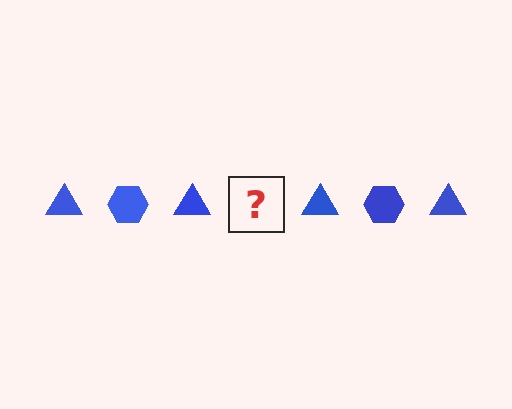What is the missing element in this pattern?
The missing element is a blue hexagon.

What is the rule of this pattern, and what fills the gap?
The rule is that the pattern cycles through triangle, hexagon shapes in blue. The gap should be filled with a blue hexagon.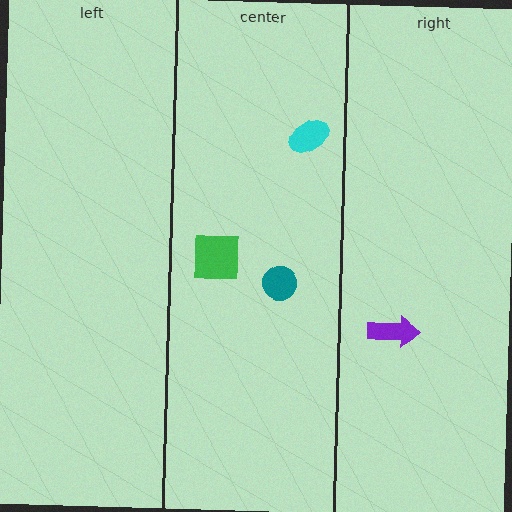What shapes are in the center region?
The teal circle, the cyan ellipse, the green square.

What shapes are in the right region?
The purple arrow.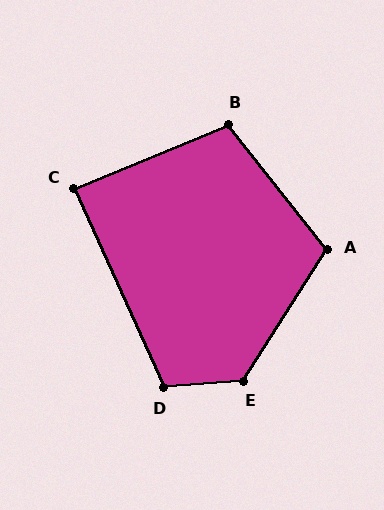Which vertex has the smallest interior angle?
C, at approximately 88 degrees.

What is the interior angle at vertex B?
Approximately 106 degrees (obtuse).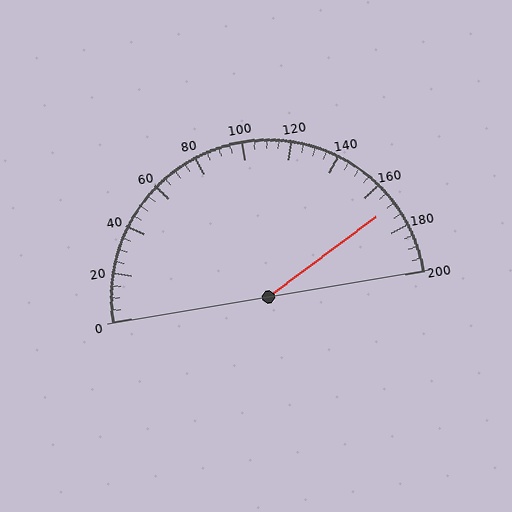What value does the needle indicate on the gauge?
The needle indicates approximately 170.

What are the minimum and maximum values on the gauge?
The gauge ranges from 0 to 200.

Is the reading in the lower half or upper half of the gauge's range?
The reading is in the upper half of the range (0 to 200).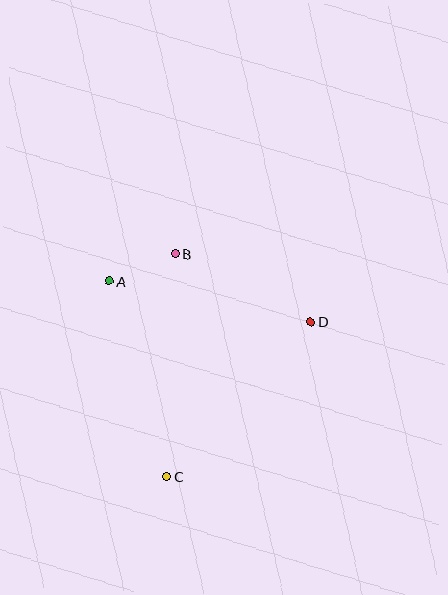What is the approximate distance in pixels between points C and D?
The distance between C and D is approximately 212 pixels.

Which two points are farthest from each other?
Points B and C are farthest from each other.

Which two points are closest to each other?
Points A and B are closest to each other.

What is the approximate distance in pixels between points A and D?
The distance between A and D is approximately 206 pixels.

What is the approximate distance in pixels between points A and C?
The distance between A and C is approximately 204 pixels.